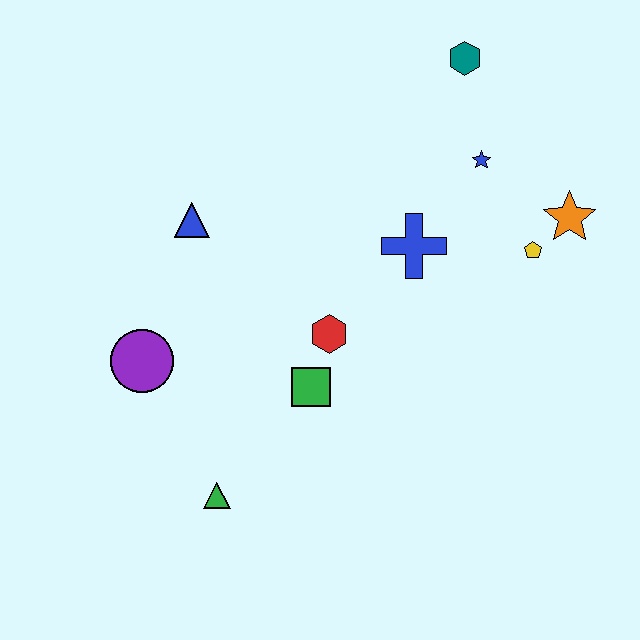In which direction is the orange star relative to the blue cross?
The orange star is to the right of the blue cross.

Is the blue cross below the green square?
No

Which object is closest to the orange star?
The yellow pentagon is closest to the orange star.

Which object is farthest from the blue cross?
The green triangle is farthest from the blue cross.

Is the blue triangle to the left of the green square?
Yes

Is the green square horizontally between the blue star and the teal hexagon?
No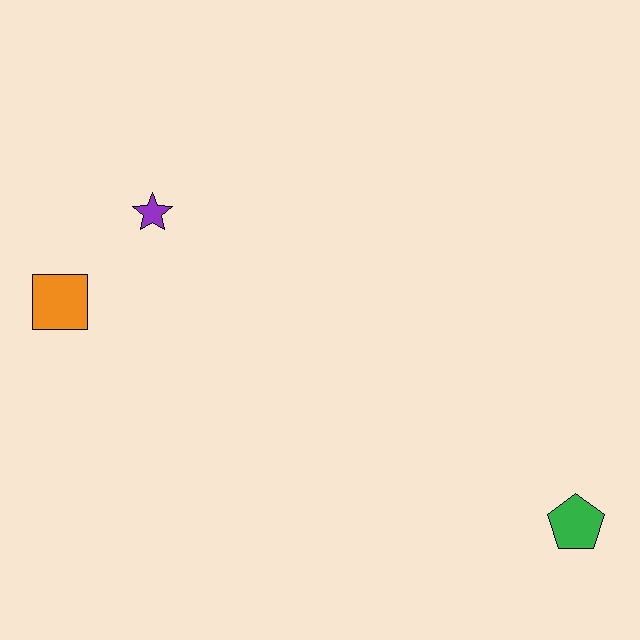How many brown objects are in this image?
There are no brown objects.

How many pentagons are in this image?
There is 1 pentagon.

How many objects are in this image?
There are 3 objects.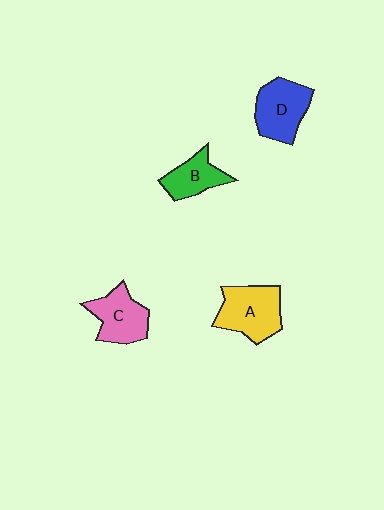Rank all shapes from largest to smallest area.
From largest to smallest: A (yellow), D (blue), C (pink), B (green).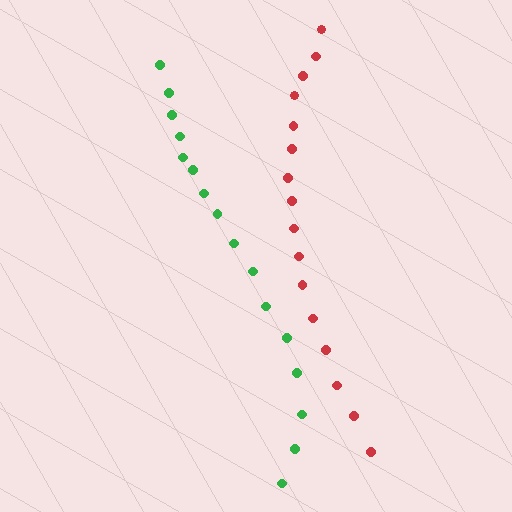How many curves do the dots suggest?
There are 2 distinct paths.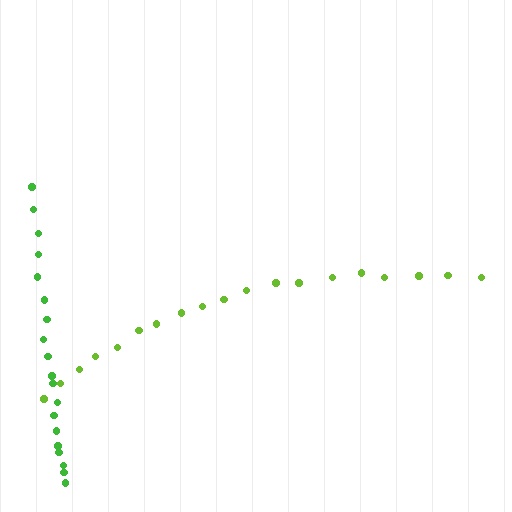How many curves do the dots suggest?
There are 2 distinct paths.